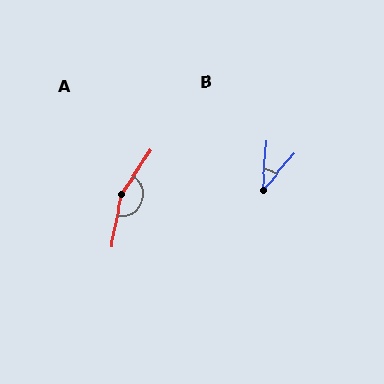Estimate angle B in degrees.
Approximately 37 degrees.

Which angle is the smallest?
B, at approximately 37 degrees.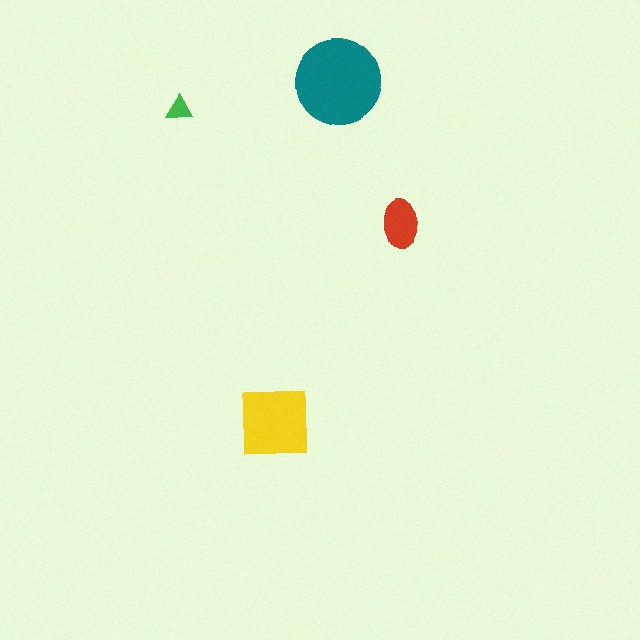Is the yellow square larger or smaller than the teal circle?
Smaller.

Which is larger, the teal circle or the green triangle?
The teal circle.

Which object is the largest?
The teal circle.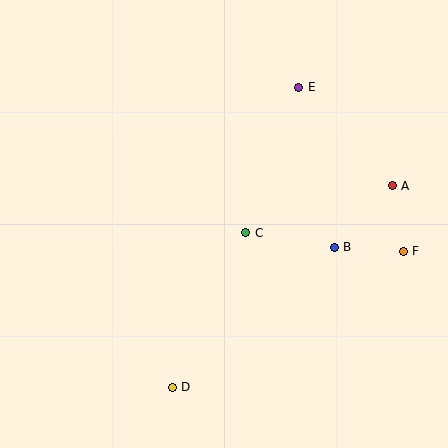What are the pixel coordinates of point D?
Point D is at (172, 387).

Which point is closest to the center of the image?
Point C at (246, 233) is closest to the center.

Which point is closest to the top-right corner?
Point E is closest to the top-right corner.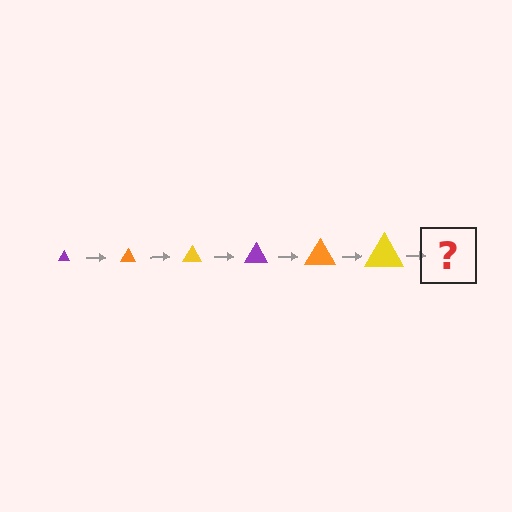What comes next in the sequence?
The next element should be a purple triangle, larger than the previous one.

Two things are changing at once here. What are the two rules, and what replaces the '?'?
The two rules are that the triangle grows larger each step and the color cycles through purple, orange, and yellow. The '?' should be a purple triangle, larger than the previous one.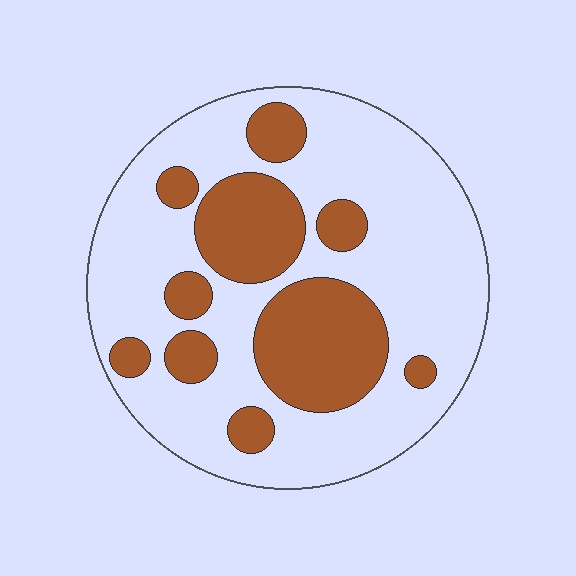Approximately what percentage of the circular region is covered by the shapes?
Approximately 30%.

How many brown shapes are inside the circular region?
10.